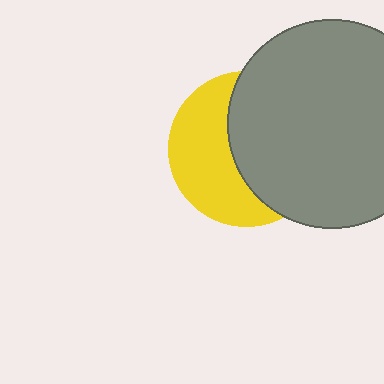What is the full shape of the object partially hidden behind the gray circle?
The partially hidden object is a yellow circle.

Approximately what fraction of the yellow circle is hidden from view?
Roughly 54% of the yellow circle is hidden behind the gray circle.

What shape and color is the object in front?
The object in front is a gray circle.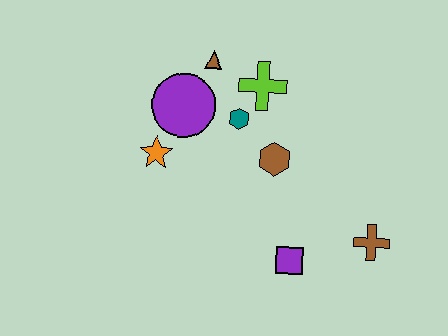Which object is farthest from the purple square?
The brown triangle is farthest from the purple square.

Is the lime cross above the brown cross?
Yes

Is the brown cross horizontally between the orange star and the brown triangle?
No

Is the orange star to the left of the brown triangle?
Yes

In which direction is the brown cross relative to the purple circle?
The brown cross is to the right of the purple circle.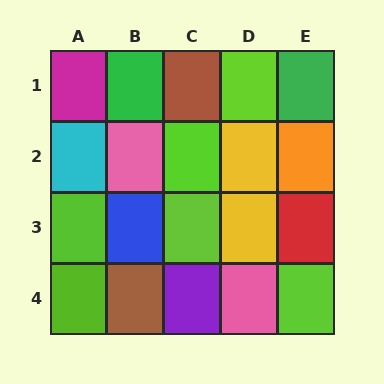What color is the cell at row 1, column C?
Brown.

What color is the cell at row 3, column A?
Lime.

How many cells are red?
1 cell is red.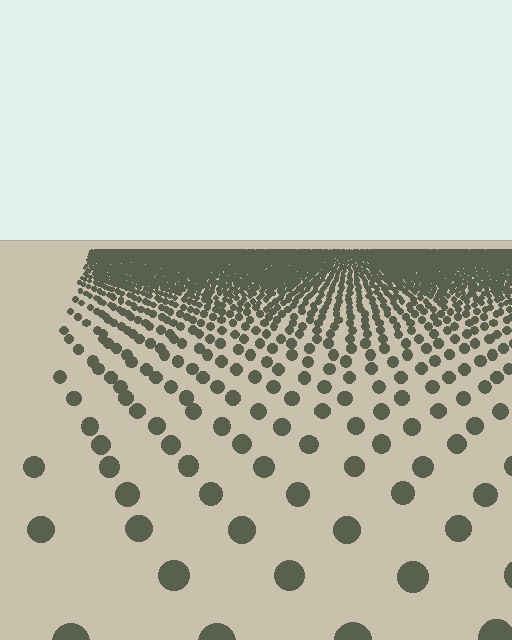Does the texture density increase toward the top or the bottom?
Density increases toward the top.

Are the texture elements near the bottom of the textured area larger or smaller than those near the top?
Larger. Near the bottom, elements are closer to the viewer and appear at a bigger on-screen size.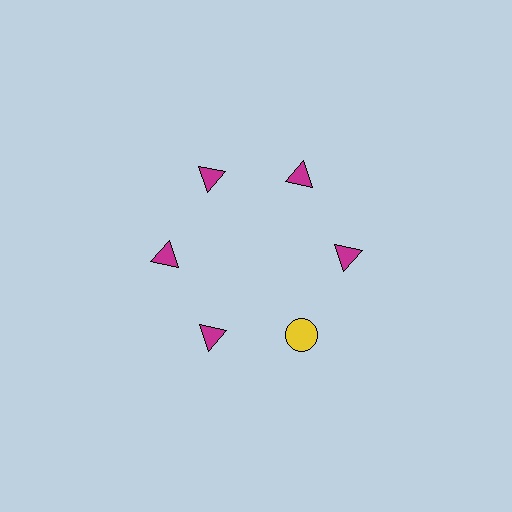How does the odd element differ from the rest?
It differs in both color (yellow instead of magenta) and shape (circle instead of triangle).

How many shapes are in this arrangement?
There are 6 shapes arranged in a ring pattern.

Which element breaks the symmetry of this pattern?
The yellow circle at roughly the 5 o'clock position breaks the symmetry. All other shapes are magenta triangles.